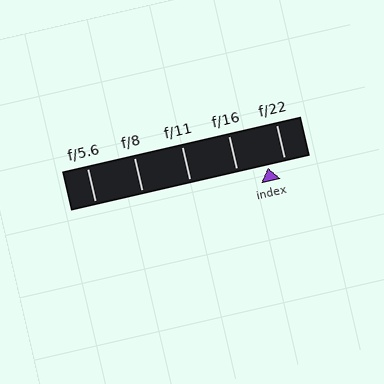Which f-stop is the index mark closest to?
The index mark is closest to f/22.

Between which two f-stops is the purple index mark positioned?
The index mark is between f/16 and f/22.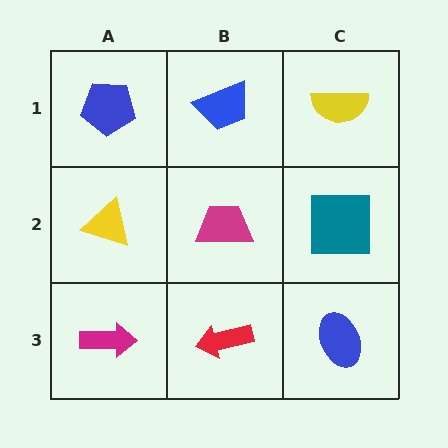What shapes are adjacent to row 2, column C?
A yellow semicircle (row 1, column C), a blue ellipse (row 3, column C), a magenta trapezoid (row 2, column B).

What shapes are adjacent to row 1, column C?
A teal square (row 2, column C), a blue trapezoid (row 1, column B).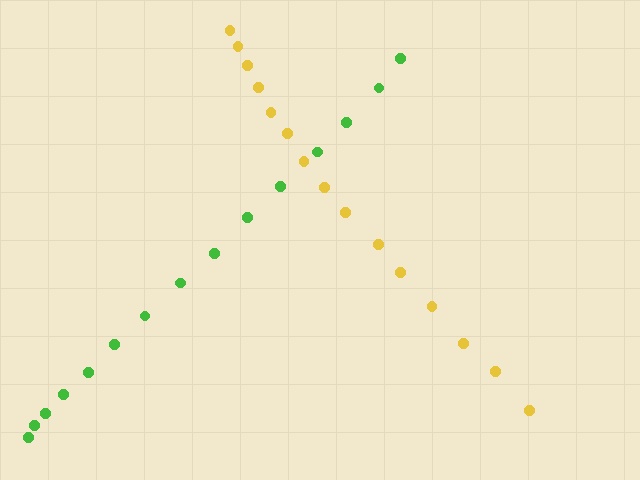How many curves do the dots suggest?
There are 2 distinct paths.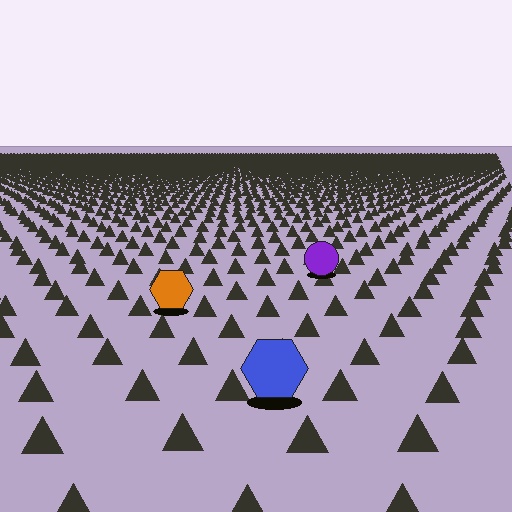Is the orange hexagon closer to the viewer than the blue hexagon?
No. The blue hexagon is closer — you can tell from the texture gradient: the ground texture is coarser near it.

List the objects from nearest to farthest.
From nearest to farthest: the blue hexagon, the orange hexagon, the purple circle.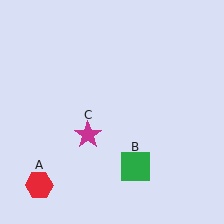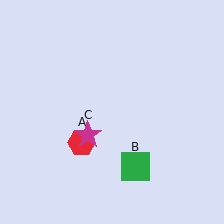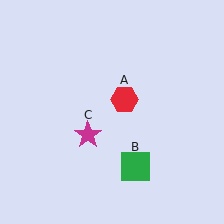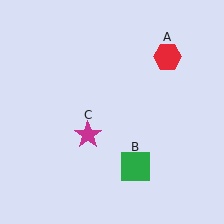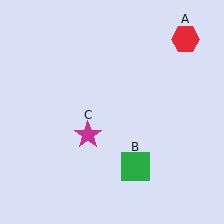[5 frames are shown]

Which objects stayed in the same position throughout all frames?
Green square (object B) and magenta star (object C) remained stationary.